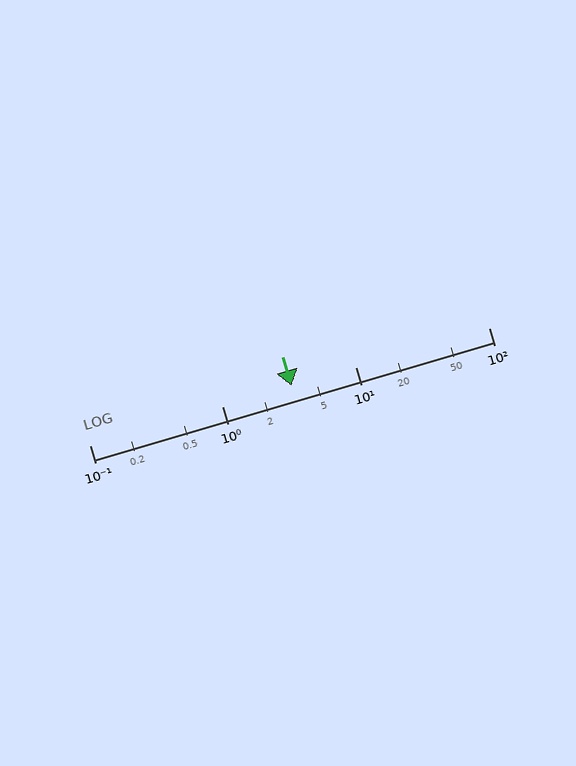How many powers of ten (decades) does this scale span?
The scale spans 3 decades, from 0.1 to 100.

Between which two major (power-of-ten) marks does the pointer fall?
The pointer is between 1 and 10.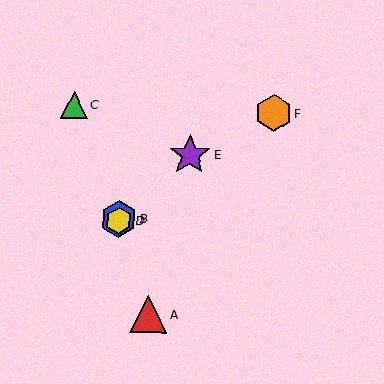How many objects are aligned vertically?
2 objects (B, D) are aligned vertically.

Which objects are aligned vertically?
Objects B, D are aligned vertically.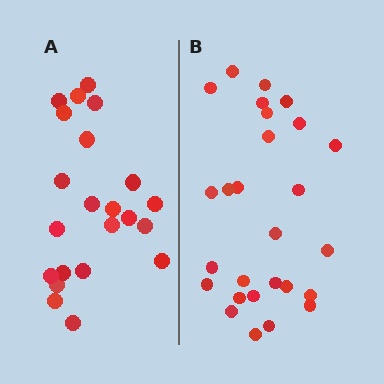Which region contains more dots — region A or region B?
Region B (the right region) has more dots.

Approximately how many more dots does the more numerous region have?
Region B has about 5 more dots than region A.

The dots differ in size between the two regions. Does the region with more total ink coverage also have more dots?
No. Region A has more total ink coverage because its dots are larger, but region B actually contains more individual dots. Total area can be misleading — the number of items is what matters here.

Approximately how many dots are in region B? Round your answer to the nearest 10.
About 30 dots. (The exact count is 27, which rounds to 30.)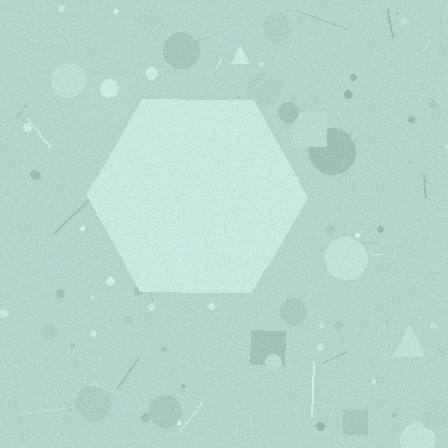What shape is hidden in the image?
A hexagon is hidden in the image.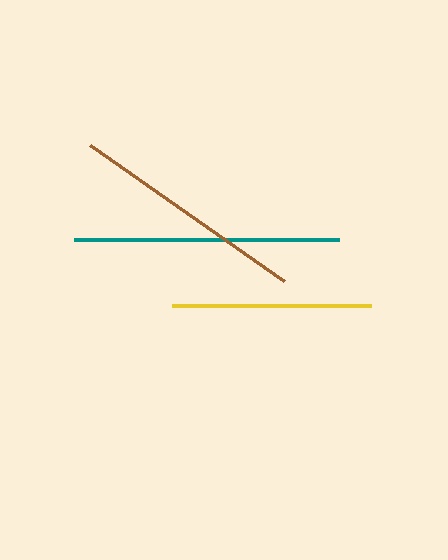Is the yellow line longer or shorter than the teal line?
The teal line is longer than the yellow line.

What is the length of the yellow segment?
The yellow segment is approximately 198 pixels long.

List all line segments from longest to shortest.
From longest to shortest: teal, brown, yellow.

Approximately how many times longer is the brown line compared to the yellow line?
The brown line is approximately 1.2 times the length of the yellow line.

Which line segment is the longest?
The teal line is the longest at approximately 265 pixels.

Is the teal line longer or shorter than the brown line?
The teal line is longer than the brown line.